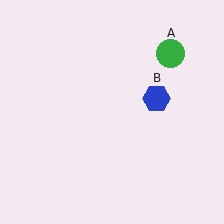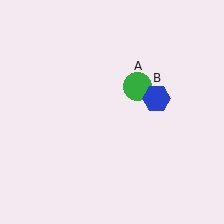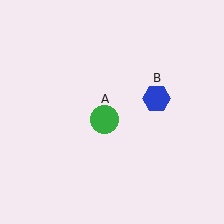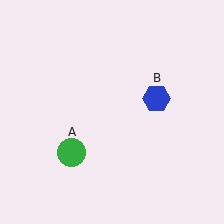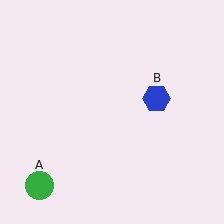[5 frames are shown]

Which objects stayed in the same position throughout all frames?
Blue hexagon (object B) remained stationary.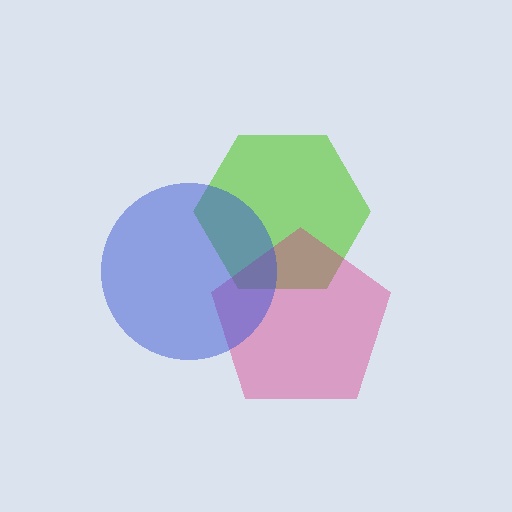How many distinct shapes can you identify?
There are 3 distinct shapes: a lime hexagon, a magenta pentagon, a blue circle.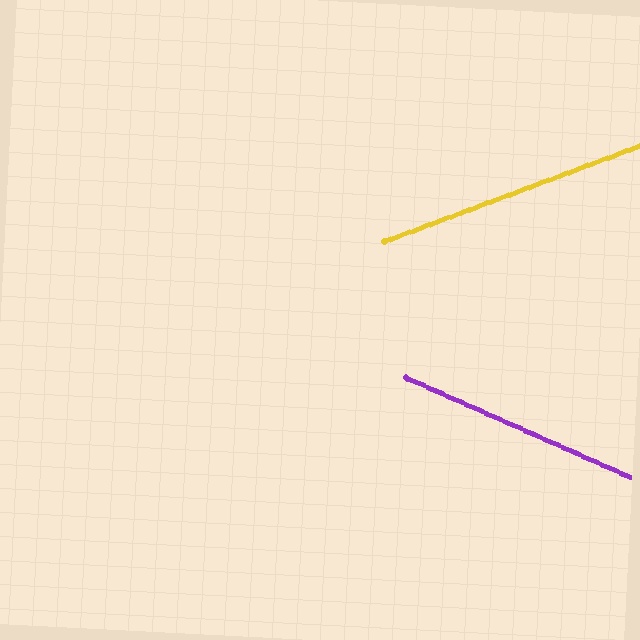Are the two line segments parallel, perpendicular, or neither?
Neither parallel nor perpendicular — they differ by about 44°.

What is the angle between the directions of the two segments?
Approximately 44 degrees.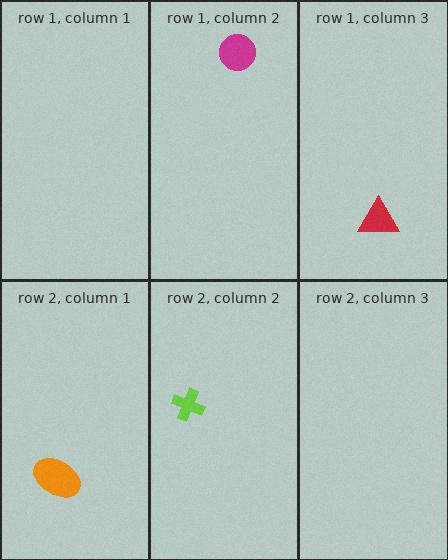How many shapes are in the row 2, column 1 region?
1.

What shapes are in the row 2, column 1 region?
The orange ellipse.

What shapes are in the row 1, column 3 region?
The red triangle.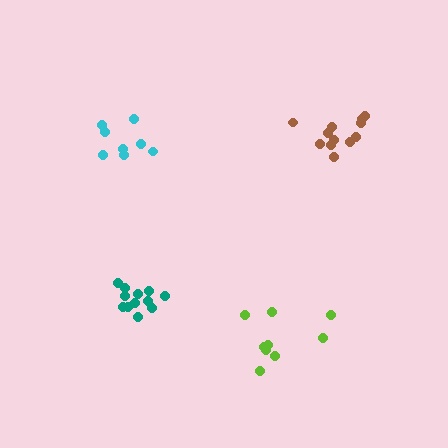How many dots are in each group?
Group 1: 9 dots, Group 2: 12 dots, Group 3: 8 dots, Group 4: 12 dots (41 total).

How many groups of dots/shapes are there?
There are 4 groups.